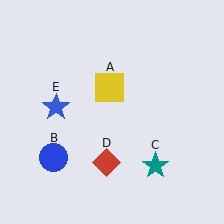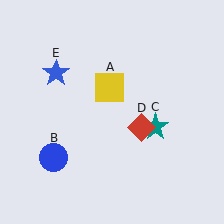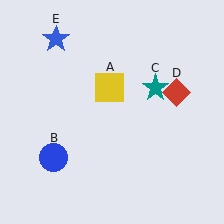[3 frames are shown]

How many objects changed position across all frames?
3 objects changed position: teal star (object C), red diamond (object D), blue star (object E).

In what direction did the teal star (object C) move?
The teal star (object C) moved up.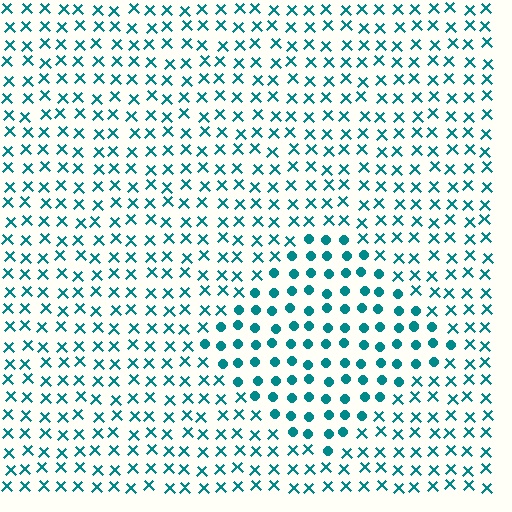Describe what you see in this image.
The image is filled with small teal elements arranged in a uniform grid. A diamond-shaped region contains circles, while the surrounding area contains X marks. The boundary is defined purely by the change in element shape.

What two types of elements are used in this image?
The image uses circles inside the diamond region and X marks outside it.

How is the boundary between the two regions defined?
The boundary is defined by a change in element shape: circles inside vs. X marks outside. All elements share the same color and spacing.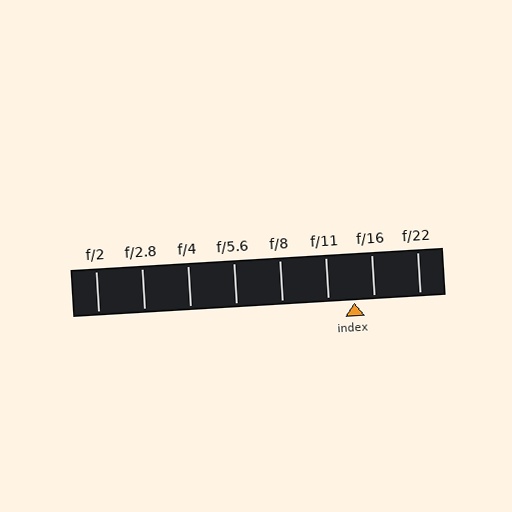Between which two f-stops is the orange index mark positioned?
The index mark is between f/11 and f/16.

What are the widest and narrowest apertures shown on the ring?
The widest aperture shown is f/2 and the narrowest is f/22.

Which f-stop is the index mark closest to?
The index mark is closest to f/16.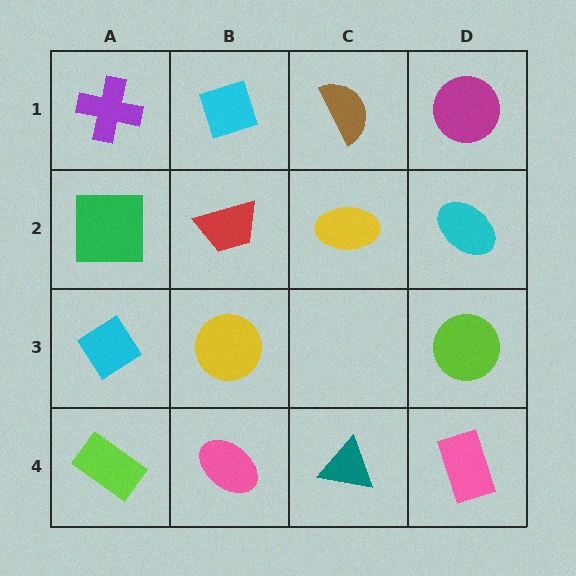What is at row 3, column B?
A yellow circle.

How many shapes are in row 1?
4 shapes.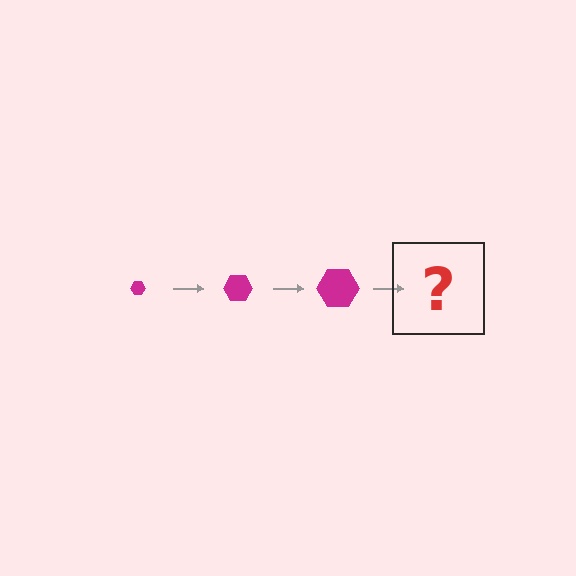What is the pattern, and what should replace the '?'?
The pattern is that the hexagon gets progressively larger each step. The '?' should be a magenta hexagon, larger than the previous one.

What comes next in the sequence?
The next element should be a magenta hexagon, larger than the previous one.